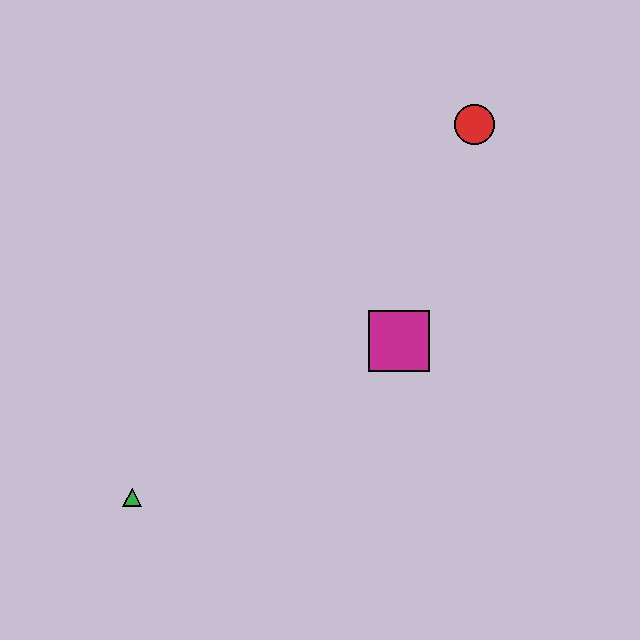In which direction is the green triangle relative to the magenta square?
The green triangle is to the left of the magenta square.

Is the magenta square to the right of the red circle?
No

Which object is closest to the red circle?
The magenta square is closest to the red circle.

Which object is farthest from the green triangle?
The red circle is farthest from the green triangle.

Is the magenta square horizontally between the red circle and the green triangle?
Yes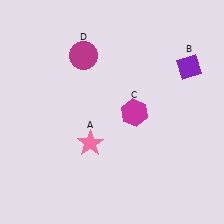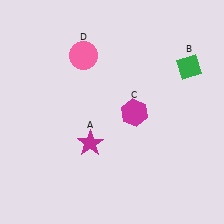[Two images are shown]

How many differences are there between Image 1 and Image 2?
There are 3 differences between the two images.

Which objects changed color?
A changed from pink to magenta. B changed from purple to green. D changed from magenta to pink.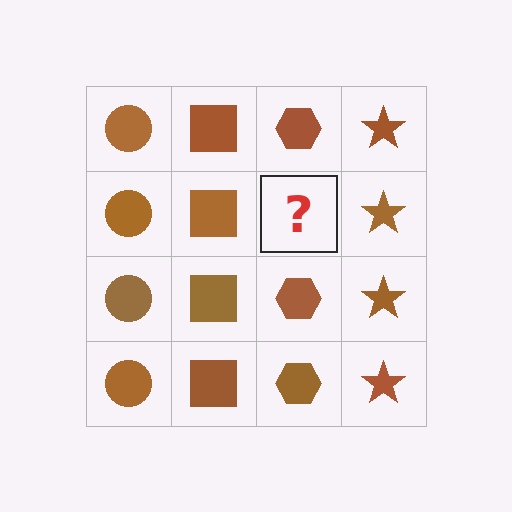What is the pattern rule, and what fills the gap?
The rule is that each column has a consistent shape. The gap should be filled with a brown hexagon.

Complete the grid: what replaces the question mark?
The question mark should be replaced with a brown hexagon.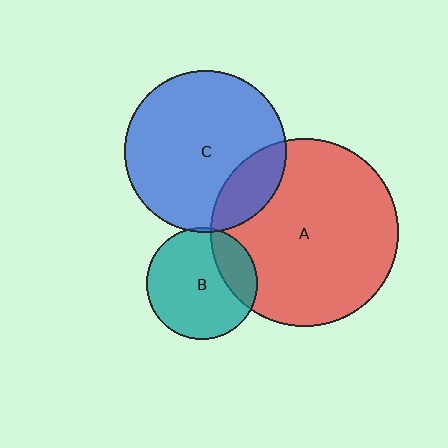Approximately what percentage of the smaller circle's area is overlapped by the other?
Approximately 25%.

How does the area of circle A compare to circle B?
Approximately 2.8 times.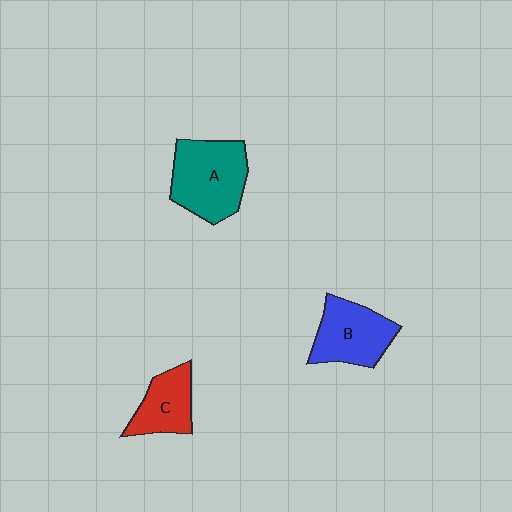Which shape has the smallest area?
Shape C (red).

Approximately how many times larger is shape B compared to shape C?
Approximately 1.3 times.